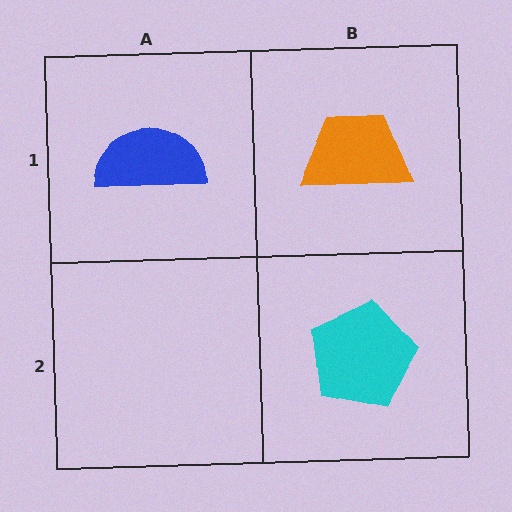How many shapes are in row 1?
2 shapes.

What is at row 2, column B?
A cyan pentagon.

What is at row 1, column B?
An orange trapezoid.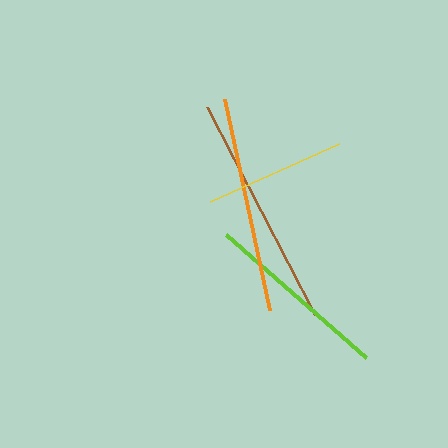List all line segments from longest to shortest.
From longest to shortest: brown, orange, lime, yellow.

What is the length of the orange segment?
The orange segment is approximately 215 pixels long.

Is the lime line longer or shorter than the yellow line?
The lime line is longer than the yellow line.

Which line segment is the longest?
The brown line is the longest at approximately 234 pixels.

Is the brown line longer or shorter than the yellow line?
The brown line is longer than the yellow line.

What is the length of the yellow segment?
The yellow segment is approximately 142 pixels long.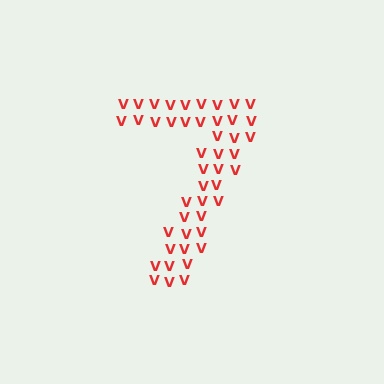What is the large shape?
The large shape is the digit 7.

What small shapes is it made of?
It is made of small letter V's.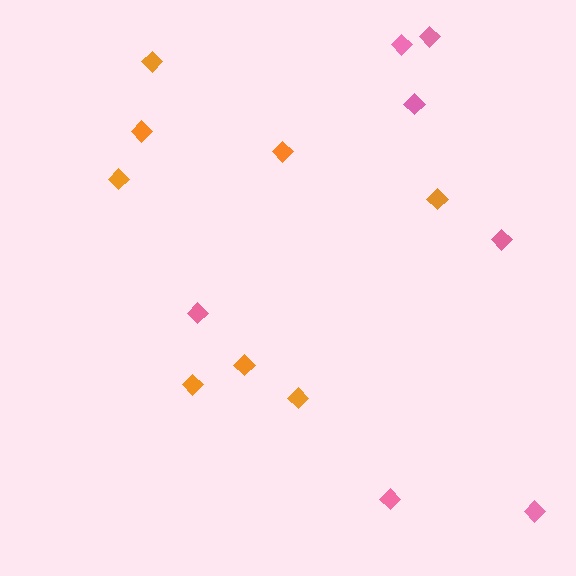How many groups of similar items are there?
There are 2 groups: one group of pink diamonds (7) and one group of orange diamonds (8).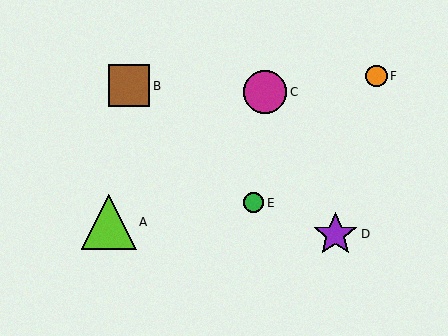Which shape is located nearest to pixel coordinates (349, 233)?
The purple star (labeled D) at (335, 234) is nearest to that location.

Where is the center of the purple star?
The center of the purple star is at (335, 234).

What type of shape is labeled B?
Shape B is a brown square.